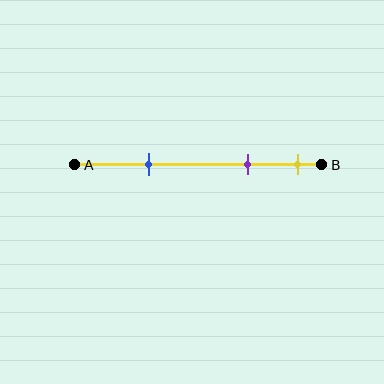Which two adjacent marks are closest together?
The purple and yellow marks are the closest adjacent pair.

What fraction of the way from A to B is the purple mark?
The purple mark is approximately 70% (0.7) of the way from A to B.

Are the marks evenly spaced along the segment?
No, the marks are not evenly spaced.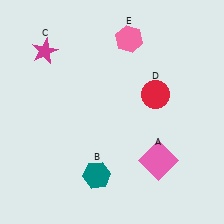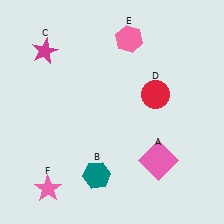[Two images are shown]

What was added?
A pink star (F) was added in Image 2.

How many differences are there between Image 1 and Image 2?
There is 1 difference between the two images.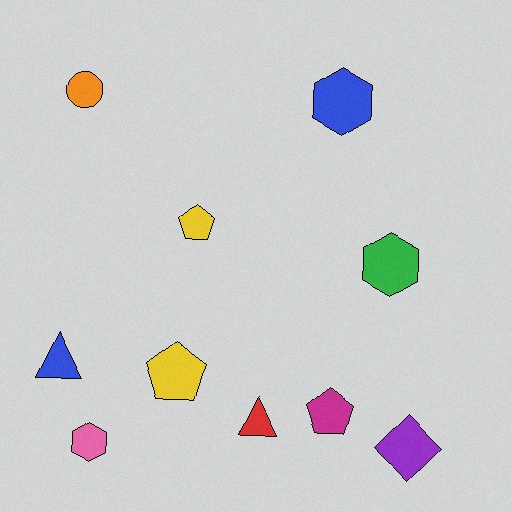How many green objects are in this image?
There is 1 green object.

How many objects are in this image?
There are 10 objects.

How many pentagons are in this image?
There are 3 pentagons.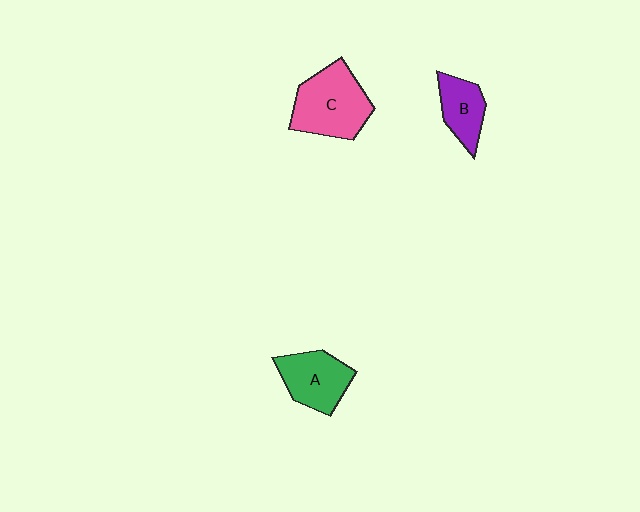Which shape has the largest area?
Shape C (pink).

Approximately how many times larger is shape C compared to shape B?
Approximately 1.8 times.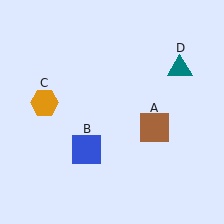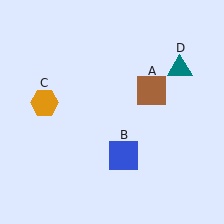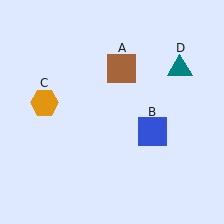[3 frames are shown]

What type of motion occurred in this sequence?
The brown square (object A), blue square (object B) rotated counterclockwise around the center of the scene.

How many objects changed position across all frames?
2 objects changed position: brown square (object A), blue square (object B).